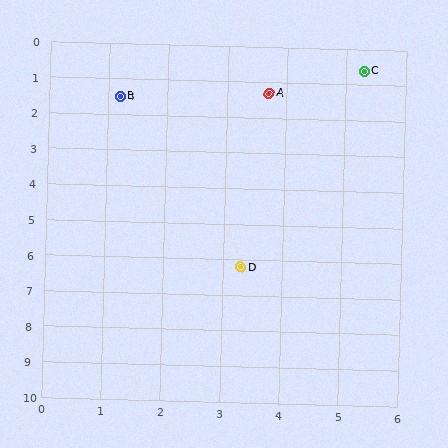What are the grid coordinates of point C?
Point C is at approximately (5.3, 0.6).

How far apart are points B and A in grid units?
Points B and A are about 2.5 grid units apart.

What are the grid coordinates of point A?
Point A is at approximately (3.7, 1.3).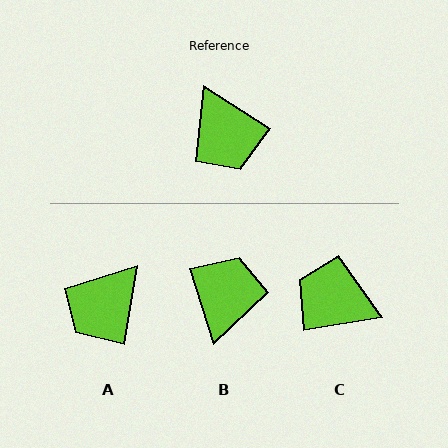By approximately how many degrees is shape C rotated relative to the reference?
Approximately 138 degrees clockwise.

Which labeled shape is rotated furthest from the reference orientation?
B, about 140 degrees away.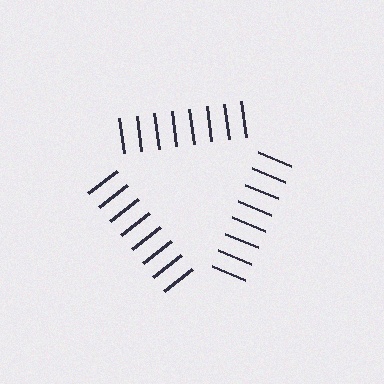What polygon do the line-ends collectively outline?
An illusory triangle — the line segments terminate on its edges but no continuous stroke is drawn.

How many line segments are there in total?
24 — 8 along each of the 3 edges.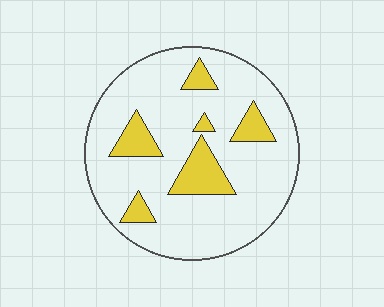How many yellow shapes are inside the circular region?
6.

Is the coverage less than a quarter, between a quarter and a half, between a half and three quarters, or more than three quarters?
Less than a quarter.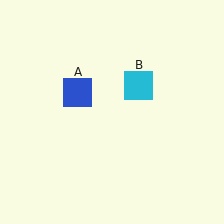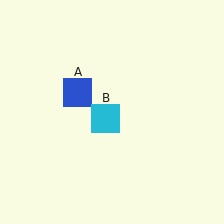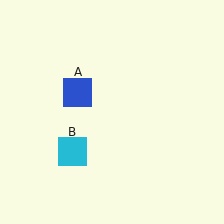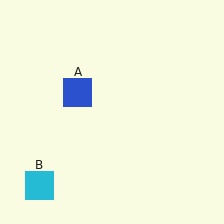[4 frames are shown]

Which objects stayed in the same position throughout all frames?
Blue square (object A) remained stationary.